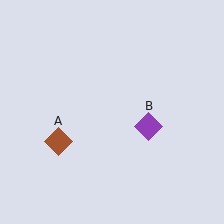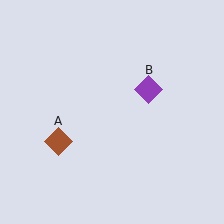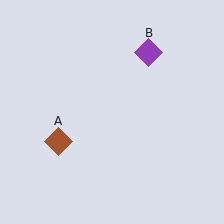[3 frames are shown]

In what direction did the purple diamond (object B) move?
The purple diamond (object B) moved up.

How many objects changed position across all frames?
1 object changed position: purple diamond (object B).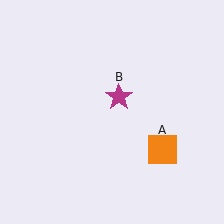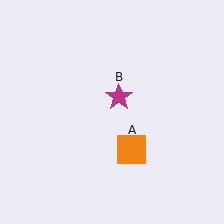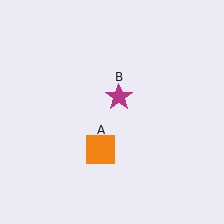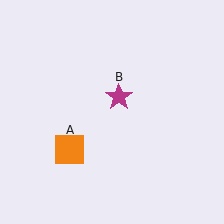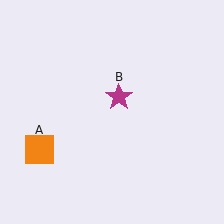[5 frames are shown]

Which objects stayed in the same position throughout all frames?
Magenta star (object B) remained stationary.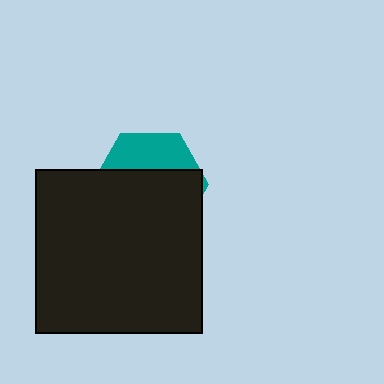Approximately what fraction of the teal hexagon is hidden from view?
Roughly 68% of the teal hexagon is hidden behind the black rectangle.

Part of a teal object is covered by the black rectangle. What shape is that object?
It is a hexagon.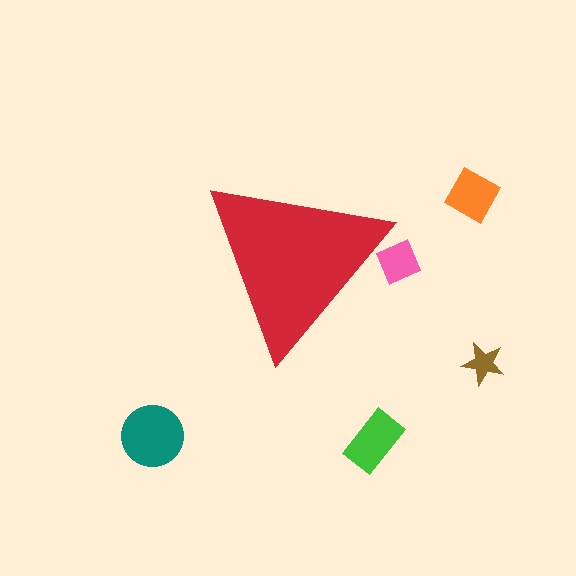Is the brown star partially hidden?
No, the brown star is fully visible.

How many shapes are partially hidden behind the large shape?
1 shape is partially hidden.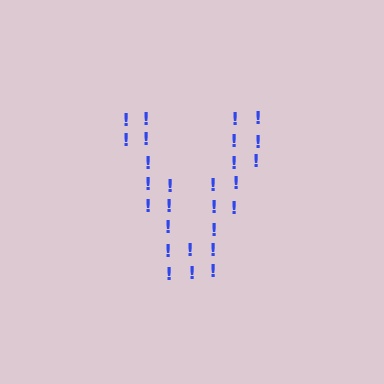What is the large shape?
The large shape is the letter V.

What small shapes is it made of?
It is made of small exclamation marks.